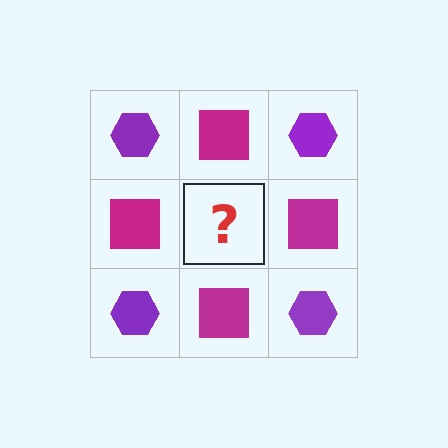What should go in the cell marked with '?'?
The missing cell should contain a purple hexagon.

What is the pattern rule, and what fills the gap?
The rule is that it alternates purple hexagon and magenta square in a checkerboard pattern. The gap should be filled with a purple hexagon.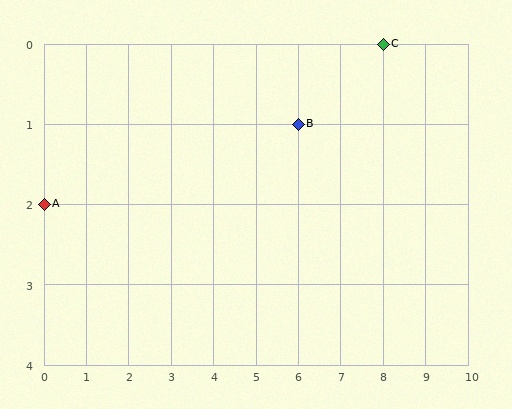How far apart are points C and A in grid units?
Points C and A are 8 columns and 2 rows apart (about 8.2 grid units diagonally).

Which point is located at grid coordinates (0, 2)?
Point A is at (0, 2).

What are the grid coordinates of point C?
Point C is at grid coordinates (8, 0).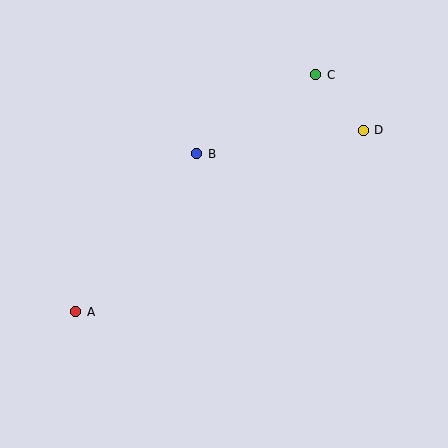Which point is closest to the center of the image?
Point B at (197, 154) is closest to the center.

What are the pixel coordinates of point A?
Point A is at (76, 312).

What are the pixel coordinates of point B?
Point B is at (197, 154).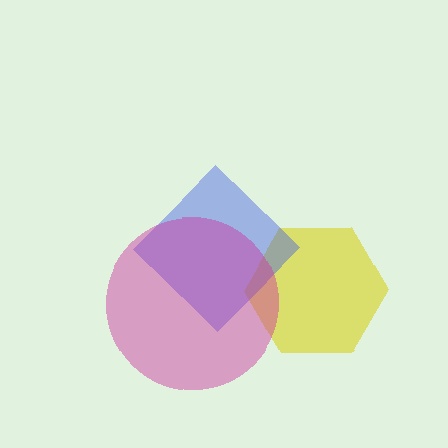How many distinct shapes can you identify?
There are 3 distinct shapes: a yellow hexagon, a blue diamond, a magenta circle.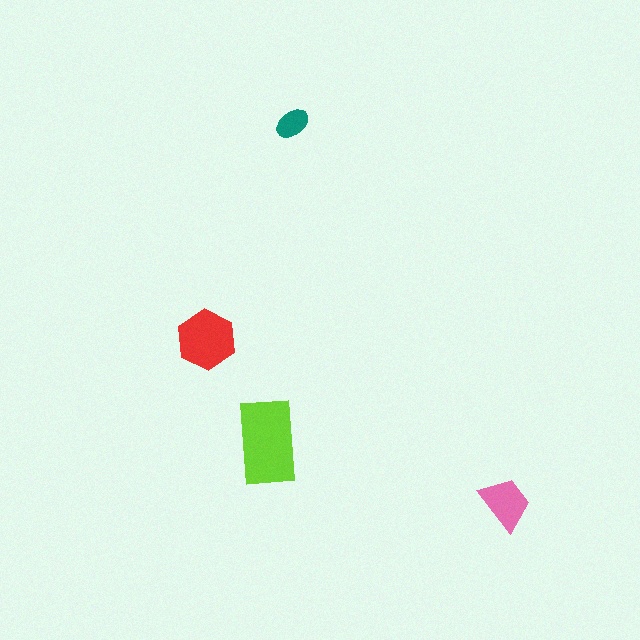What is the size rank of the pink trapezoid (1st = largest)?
3rd.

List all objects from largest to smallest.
The lime rectangle, the red hexagon, the pink trapezoid, the teal ellipse.